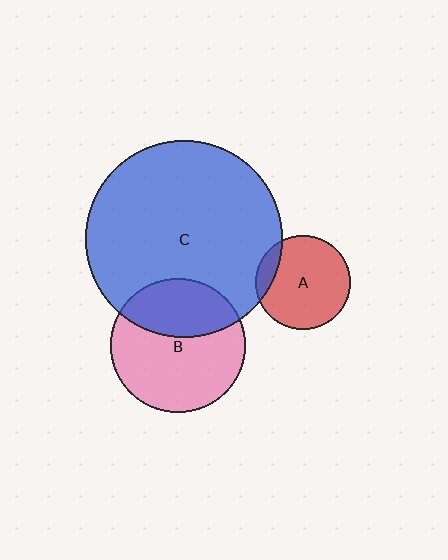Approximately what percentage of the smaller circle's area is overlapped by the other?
Approximately 35%.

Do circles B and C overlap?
Yes.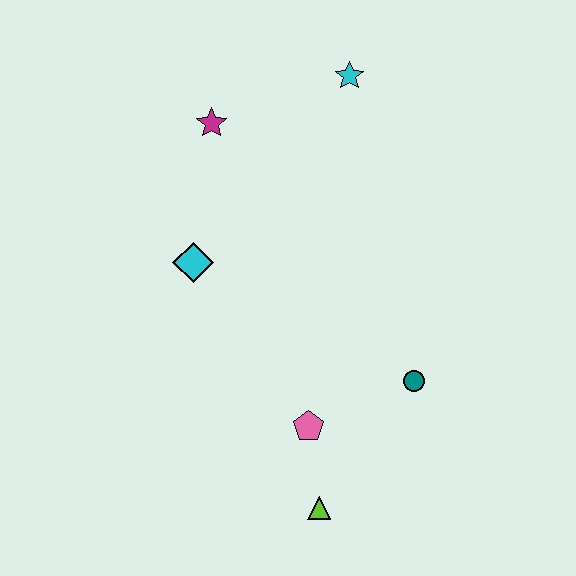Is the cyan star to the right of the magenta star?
Yes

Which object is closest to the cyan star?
The magenta star is closest to the cyan star.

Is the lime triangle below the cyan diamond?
Yes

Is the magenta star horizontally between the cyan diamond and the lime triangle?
Yes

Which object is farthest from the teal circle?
The magenta star is farthest from the teal circle.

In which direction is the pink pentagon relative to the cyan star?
The pink pentagon is below the cyan star.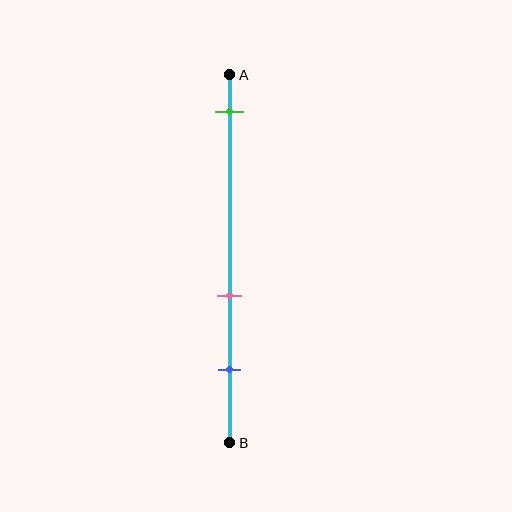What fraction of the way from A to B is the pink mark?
The pink mark is approximately 60% (0.6) of the way from A to B.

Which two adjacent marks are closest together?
The pink and blue marks are the closest adjacent pair.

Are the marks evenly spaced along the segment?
No, the marks are not evenly spaced.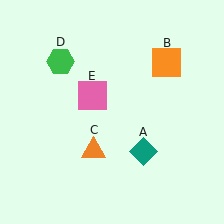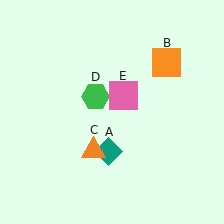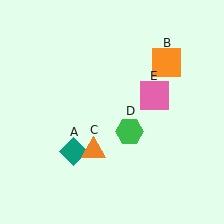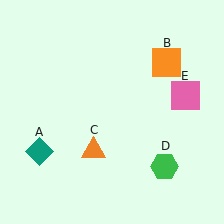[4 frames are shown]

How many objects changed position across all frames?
3 objects changed position: teal diamond (object A), green hexagon (object D), pink square (object E).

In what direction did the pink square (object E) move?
The pink square (object E) moved right.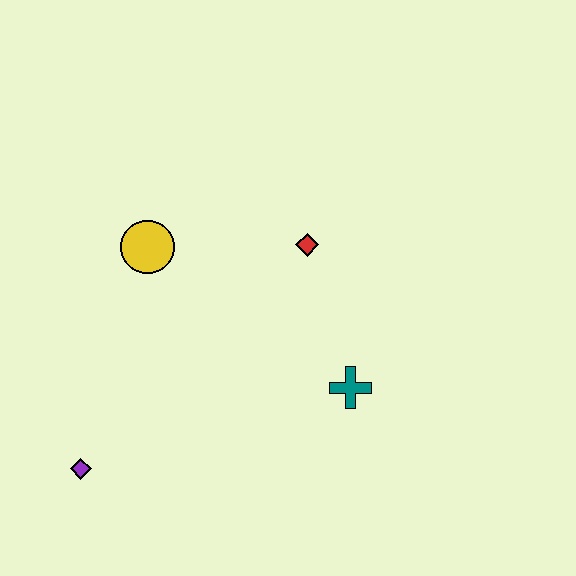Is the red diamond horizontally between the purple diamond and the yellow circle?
No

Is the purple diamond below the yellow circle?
Yes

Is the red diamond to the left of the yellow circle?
No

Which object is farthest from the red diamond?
The purple diamond is farthest from the red diamond.